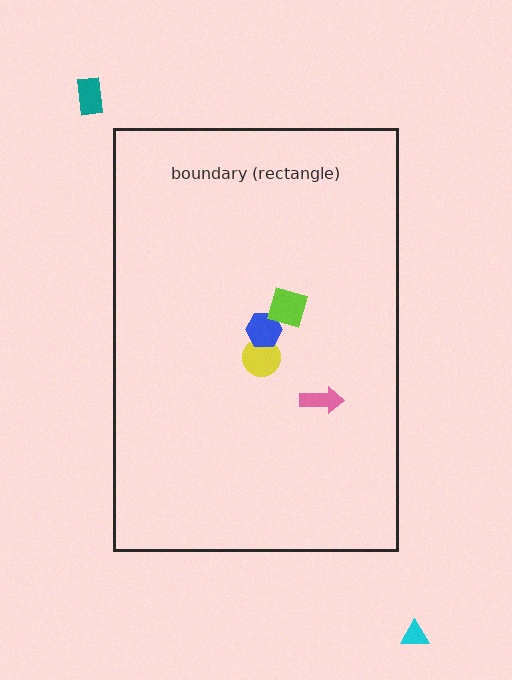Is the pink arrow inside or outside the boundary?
Inside.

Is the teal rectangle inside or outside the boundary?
Outside.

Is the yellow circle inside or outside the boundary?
Inside.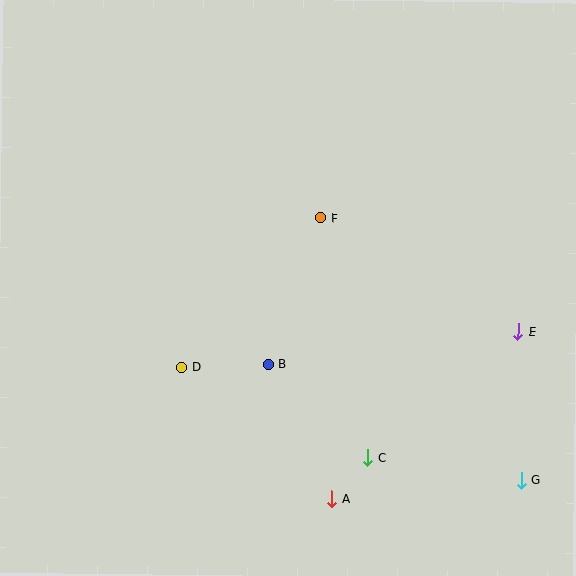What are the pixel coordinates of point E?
Point E is at (518, 331).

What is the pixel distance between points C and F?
The distance between C and F is 244 pixels.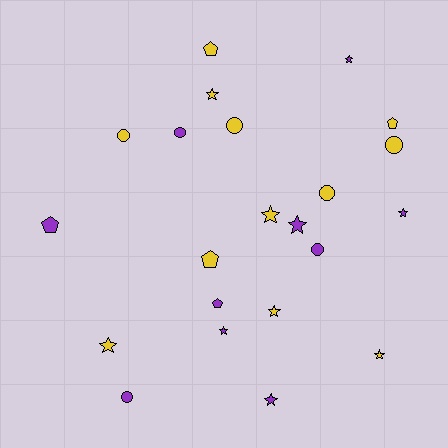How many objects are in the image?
There are 22 objects.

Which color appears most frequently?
Yellow, with 12 objects.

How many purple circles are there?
There are 3 purple circles.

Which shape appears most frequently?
Star, with 10 objects.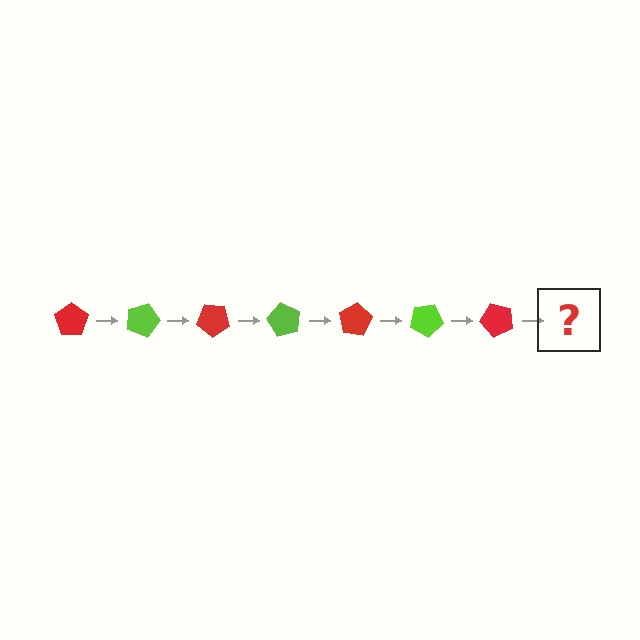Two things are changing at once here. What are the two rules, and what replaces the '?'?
The two rules are that it rotates 20 degrees each step and the color cycles through red and lime. The '?' should be a lime pentagon, rotated 140 degrees from the start.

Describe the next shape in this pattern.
It should be a lime pentagon, rotated 140 degrees from the start.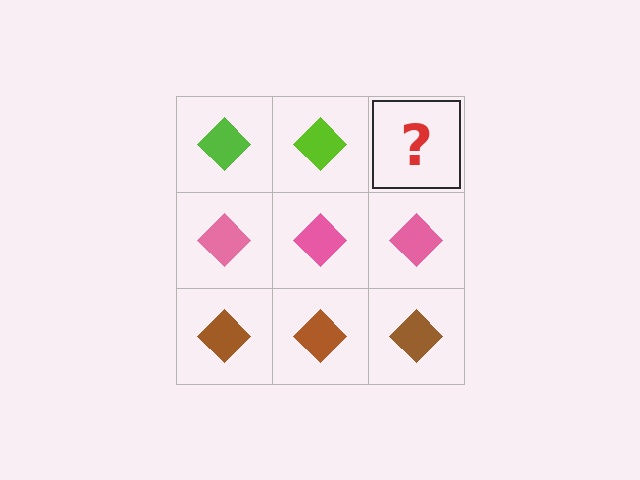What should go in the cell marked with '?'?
The missing cell should contain a lime diamond.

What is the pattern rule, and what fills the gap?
The rule is that each row has a consistent color. The gap should be filled with a lime diamond.